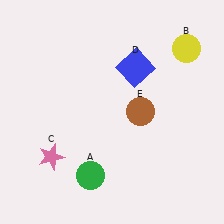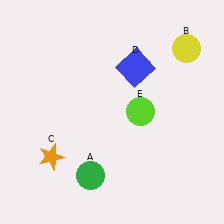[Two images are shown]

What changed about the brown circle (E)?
In Image 1, E is brown. In Image 2, it changed to lime.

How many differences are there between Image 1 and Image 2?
There are 2 differences between the two images.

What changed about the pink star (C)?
In Image 1, C is pink. In Image 2, it changed to orange.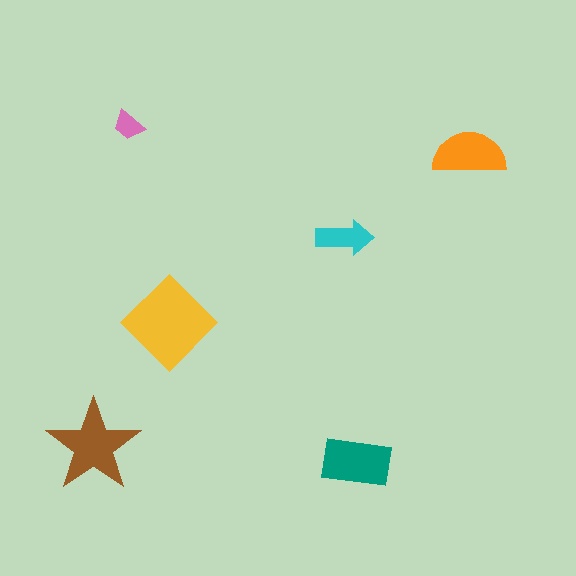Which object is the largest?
The yellow diamond.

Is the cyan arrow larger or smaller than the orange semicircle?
Smaller.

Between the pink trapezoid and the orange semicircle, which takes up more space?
The orange semicircle.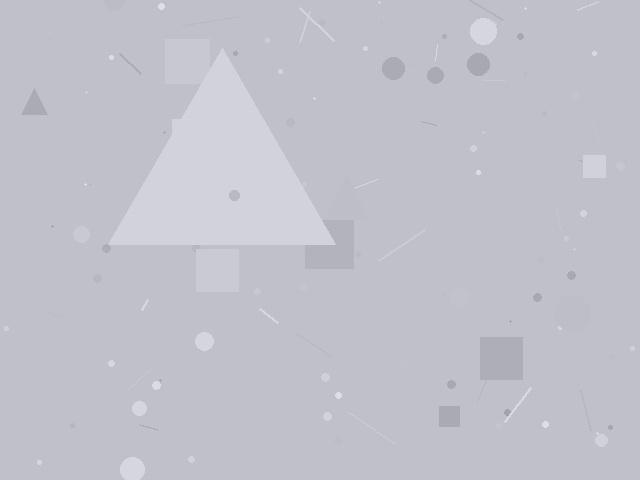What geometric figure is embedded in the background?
A triangle is embedded in the background.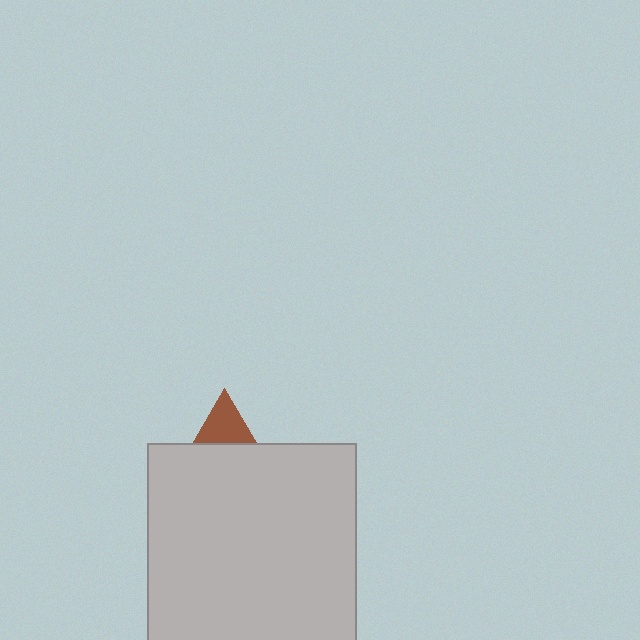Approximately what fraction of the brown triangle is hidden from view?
Roughly 67% of the brown triangle is hidden behind the light gray square.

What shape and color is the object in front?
The object in front is a light gray square.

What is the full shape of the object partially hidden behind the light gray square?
The partially hidden object is a brown triangle.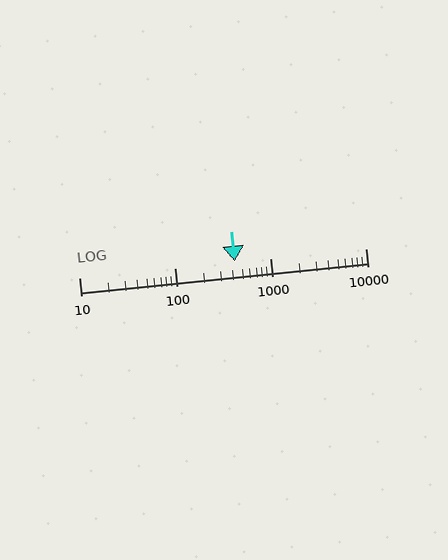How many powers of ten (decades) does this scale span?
The scale spans 3 decades, from 10 to 10000.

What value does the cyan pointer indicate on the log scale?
The pointer indicates approximately 430.